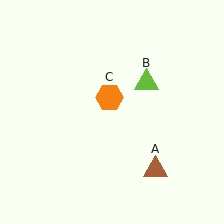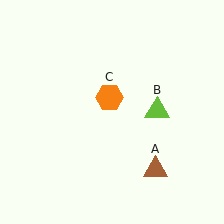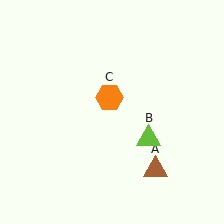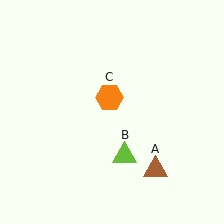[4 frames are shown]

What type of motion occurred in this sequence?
The lime triangle (object B) rotated clockwise around the center of the scene.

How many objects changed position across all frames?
1 object changed position: lime triangle (object B).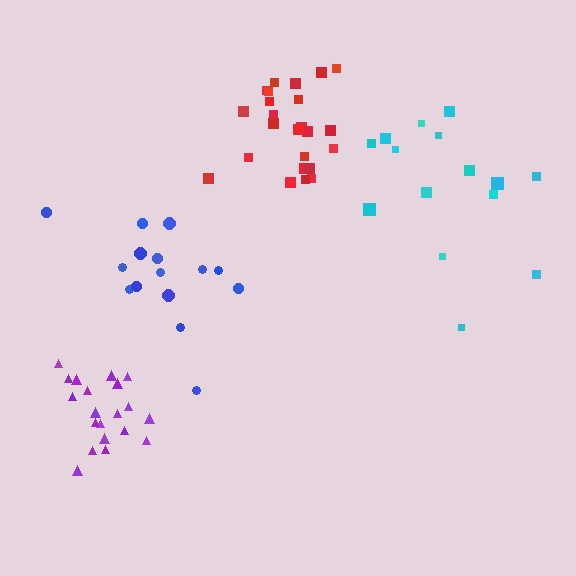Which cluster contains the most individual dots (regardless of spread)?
Red (24).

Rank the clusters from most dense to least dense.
red, purple, blue, cyan.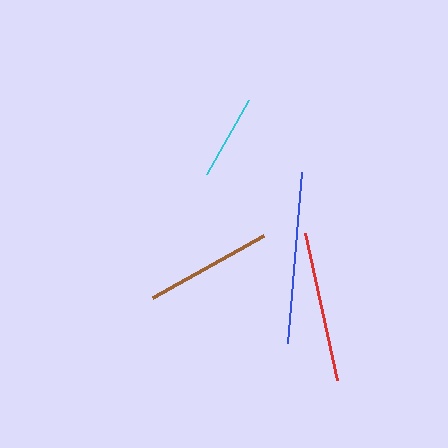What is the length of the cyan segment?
The cyan segment is approximately 86 pixels long.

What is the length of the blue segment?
The blue segment is approximately 171 pixels long.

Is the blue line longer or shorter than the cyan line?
The blue line is longer than the cyan line.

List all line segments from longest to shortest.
From longest to shortest: blue, red, brown, cyan.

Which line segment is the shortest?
The cyan line is the shortest at approximately 86 pixels.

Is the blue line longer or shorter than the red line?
The blue line is longer than the red line.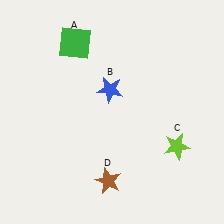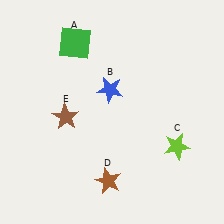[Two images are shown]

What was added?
A brown star (E) was added in Image 2.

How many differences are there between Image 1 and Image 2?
There is 1 difference between the two images.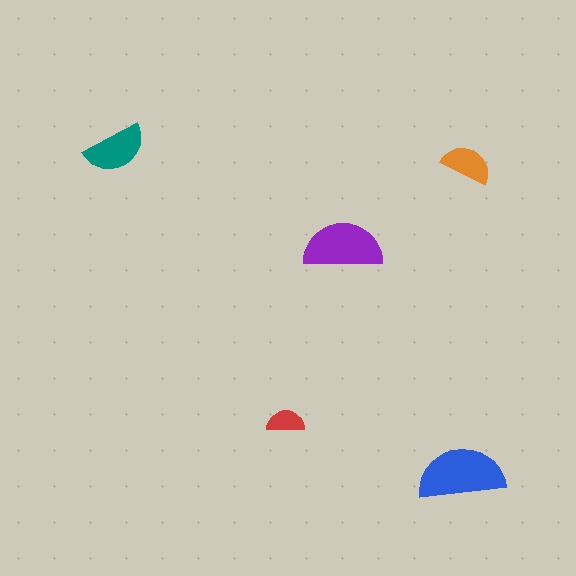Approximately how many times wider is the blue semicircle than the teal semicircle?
About 1.5 times wider.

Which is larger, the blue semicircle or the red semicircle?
The blue one.